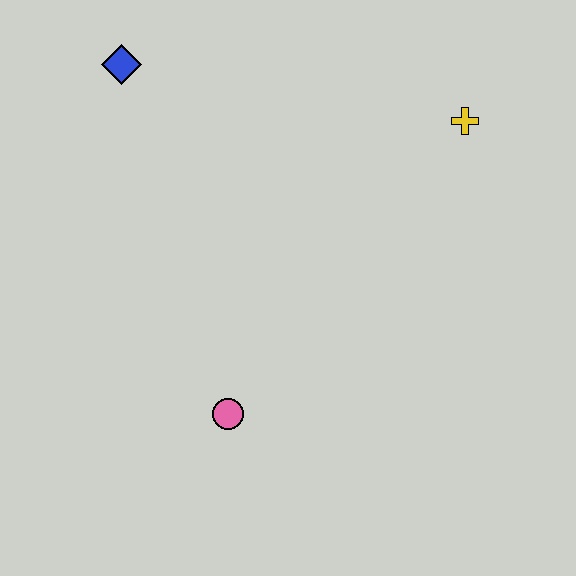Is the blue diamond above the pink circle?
Yes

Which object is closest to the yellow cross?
The blue diamond is closest to the yellow cross.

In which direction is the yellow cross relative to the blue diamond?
The yellow cross is to the right of the blue diamond.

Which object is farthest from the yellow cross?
The pink circle is farthest from the yellow cross.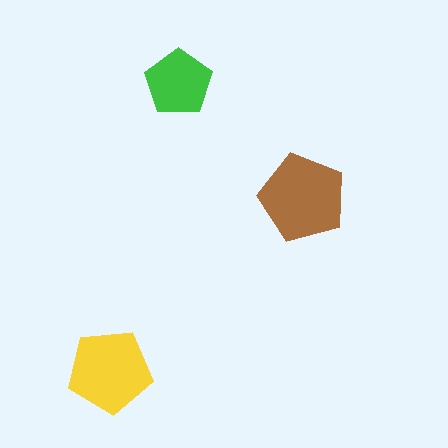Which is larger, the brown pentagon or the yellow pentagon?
The brown one.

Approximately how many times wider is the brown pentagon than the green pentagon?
About 1.5 times wider.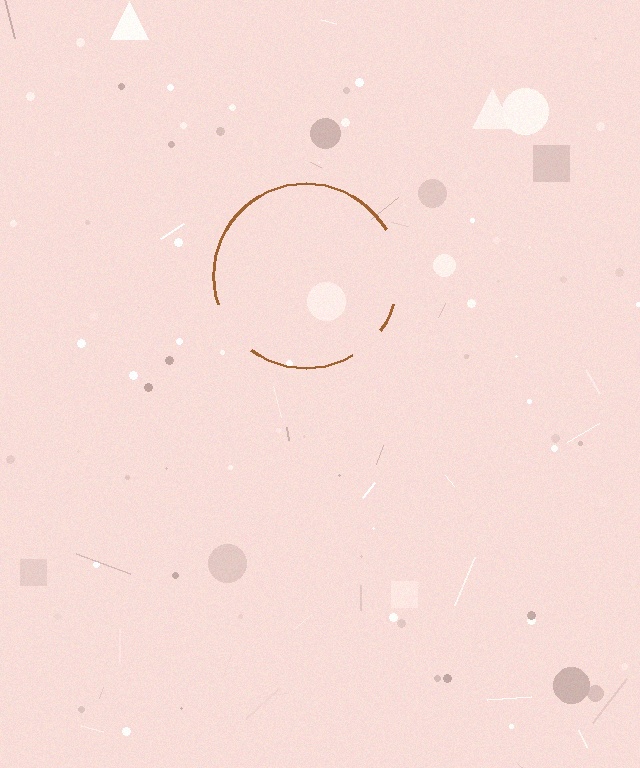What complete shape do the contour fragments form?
The contour fragments form a circle.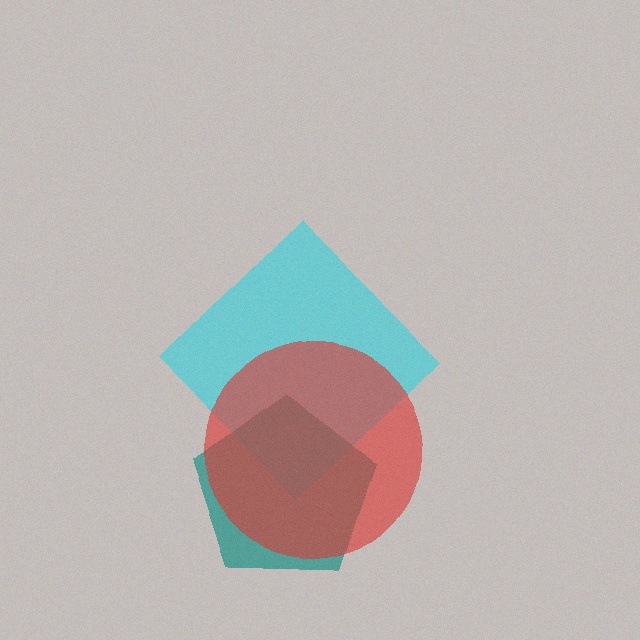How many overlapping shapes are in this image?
There are 3 overlapping shapes in the image.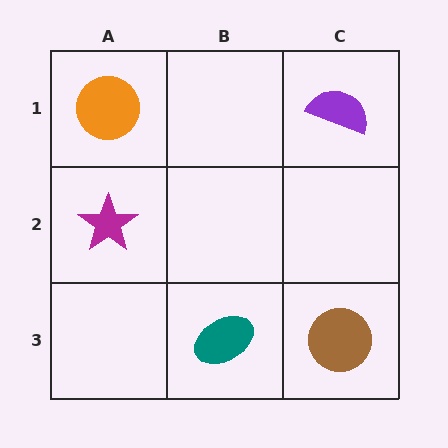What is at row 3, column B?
A teal ellipse.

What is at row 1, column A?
An orange circle.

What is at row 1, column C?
A purple semicircle.